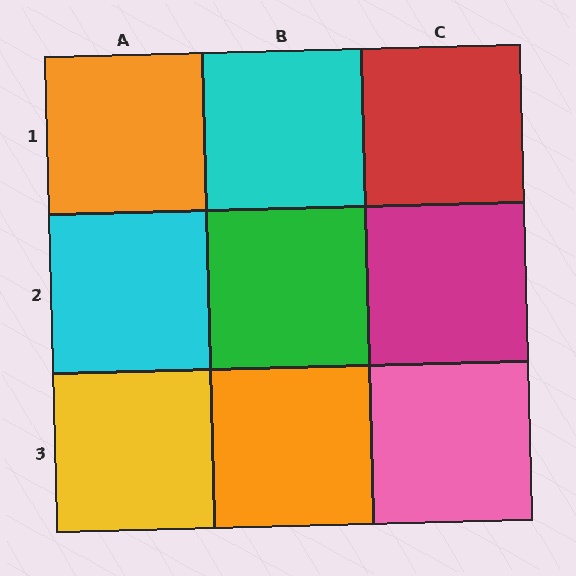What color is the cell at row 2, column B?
Green.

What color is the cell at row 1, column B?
Cyan.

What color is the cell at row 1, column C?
Red.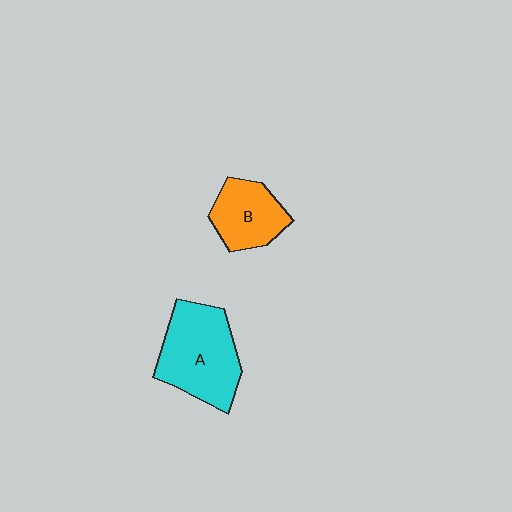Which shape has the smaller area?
Shape B (orange).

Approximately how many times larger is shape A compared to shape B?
Approximately 1.6 times.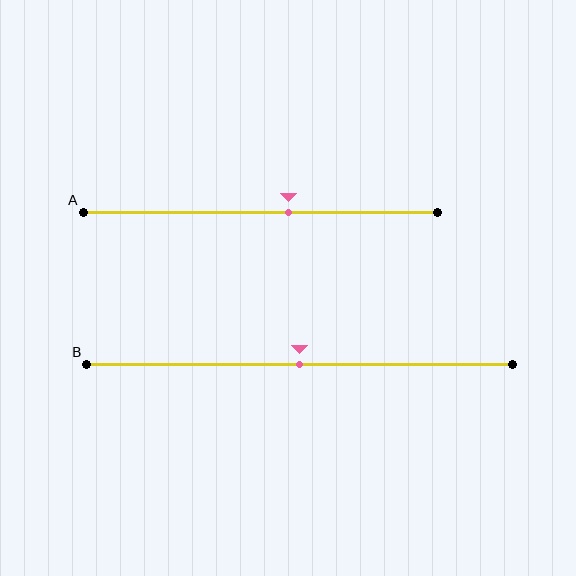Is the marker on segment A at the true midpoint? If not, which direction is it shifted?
No, the marker on segment A is shifted to the right by about 8% of the segment length.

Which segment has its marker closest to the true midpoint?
Segment B has its marker closest to the true midpoint.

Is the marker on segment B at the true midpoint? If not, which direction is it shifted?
Yes, the marker on segment B is at the true midpoint.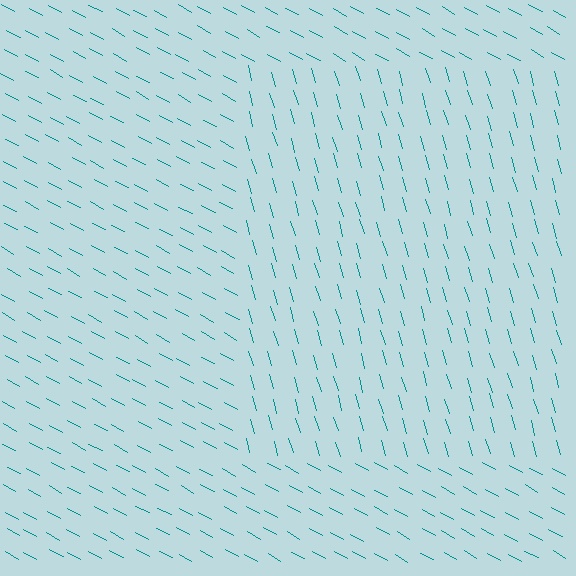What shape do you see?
I see a rectangle.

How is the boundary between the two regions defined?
The boundary is defined purely by a change in line orientation (approximately 45 degrees difference). All lines are the same color and thickness.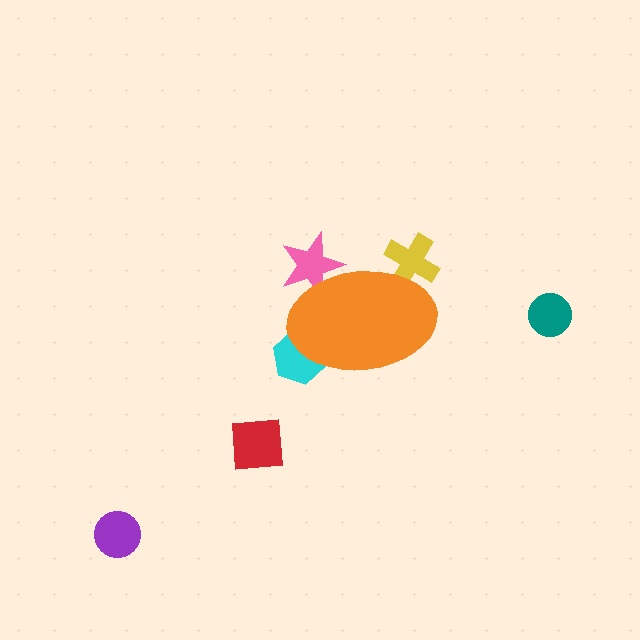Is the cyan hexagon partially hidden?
Yes, the cyan hexagon is partially hidden behind the orange ellipse.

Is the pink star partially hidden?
Yes, the pink star is partially hidden behind the orange ellipse.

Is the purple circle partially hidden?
No, the purple circle is fully visible.